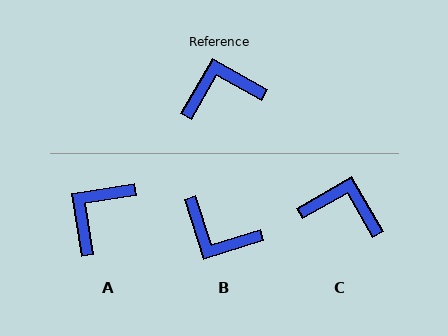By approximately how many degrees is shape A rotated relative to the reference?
Approximately 38 degrees counter-clockwise.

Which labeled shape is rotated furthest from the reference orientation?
B, about 137 degrees away.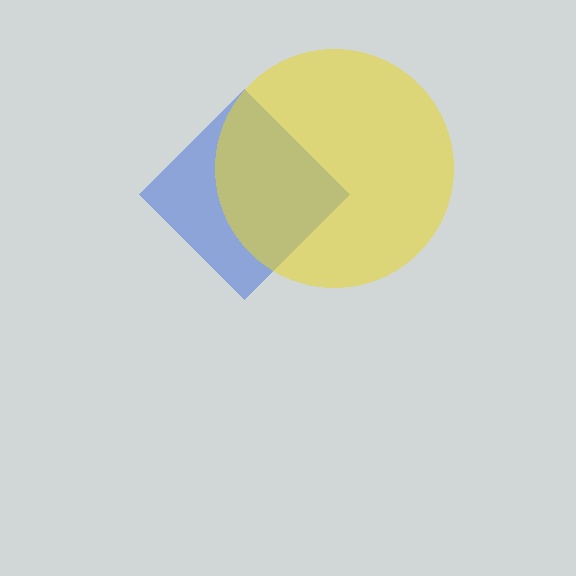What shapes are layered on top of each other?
The layered shapes are: a blue diamond, a yellow circle.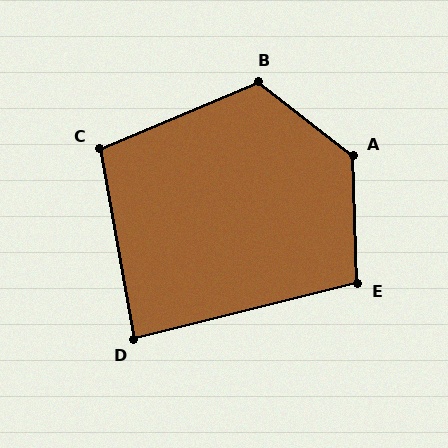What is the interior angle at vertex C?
Approximately 102 degrees (obtuse).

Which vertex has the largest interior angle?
A, at approximately 130 degrees.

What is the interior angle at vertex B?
Approximately 120 degrees (obtuse).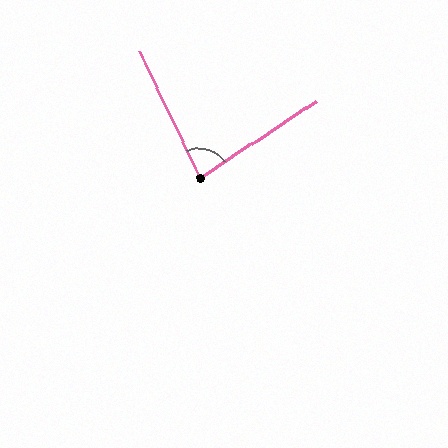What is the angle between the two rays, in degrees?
Approximately 82 degrees.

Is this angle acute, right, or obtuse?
It is acute.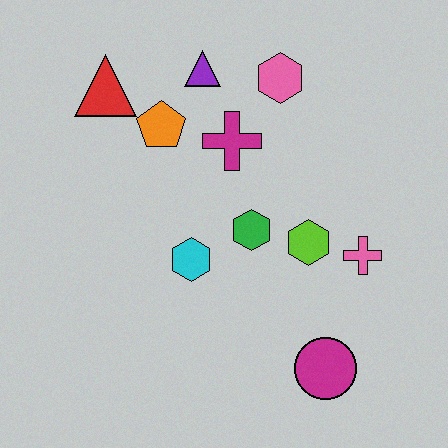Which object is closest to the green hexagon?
The lime hexagon is closest to the green hexagon.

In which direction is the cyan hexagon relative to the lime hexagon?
The cyan hexagon is to the left of the lime hexagon.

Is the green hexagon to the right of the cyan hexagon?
Yes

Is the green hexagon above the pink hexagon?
No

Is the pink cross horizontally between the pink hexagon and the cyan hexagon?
No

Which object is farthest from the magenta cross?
The magenta circle is farthest from the magenta cross.